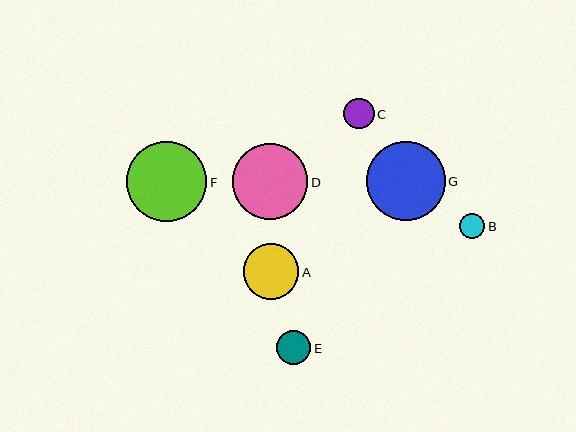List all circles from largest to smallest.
From largest to smallest: F, G, D, A, E, C, B.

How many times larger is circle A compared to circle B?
Circle A is approximately 2.2 times the size of circle B.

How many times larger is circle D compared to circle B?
Circle D is approximately 3.0 times the size of circle B.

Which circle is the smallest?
Circle B is the smallest with a size of approximately 25 pixels.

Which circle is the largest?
Circle F is the largest with a size of approximately 81 pixels.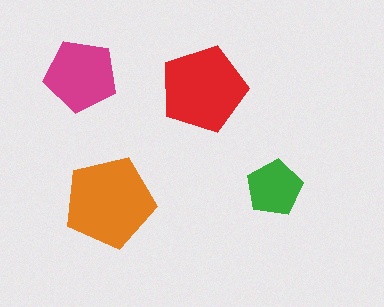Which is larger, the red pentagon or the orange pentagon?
The orange one.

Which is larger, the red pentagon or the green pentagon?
The red one.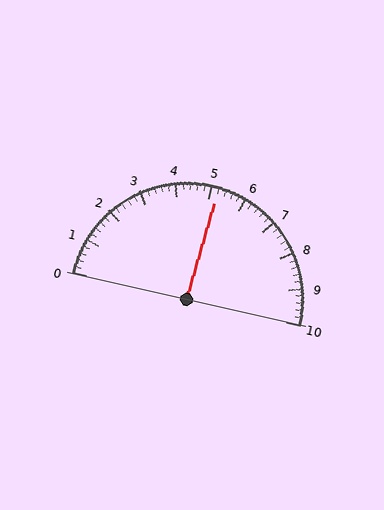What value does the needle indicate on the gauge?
The needle indicates approximately 5.2.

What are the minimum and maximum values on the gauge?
The gauge ranges from 0 to 10.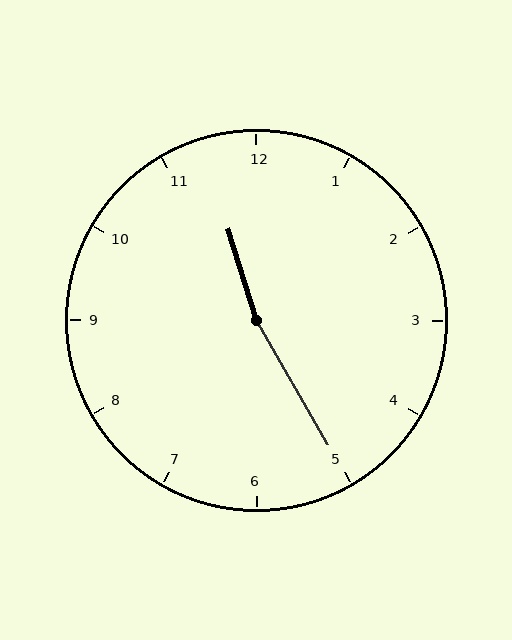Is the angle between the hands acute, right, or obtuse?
It is obtuse.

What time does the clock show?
11:25.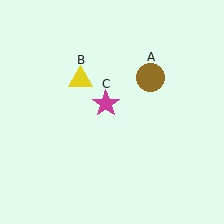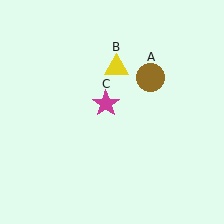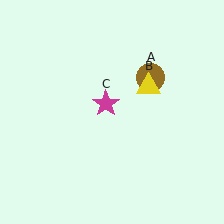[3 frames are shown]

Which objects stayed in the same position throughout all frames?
Brown circle (object A) and magenta star (object C) remained stationary.